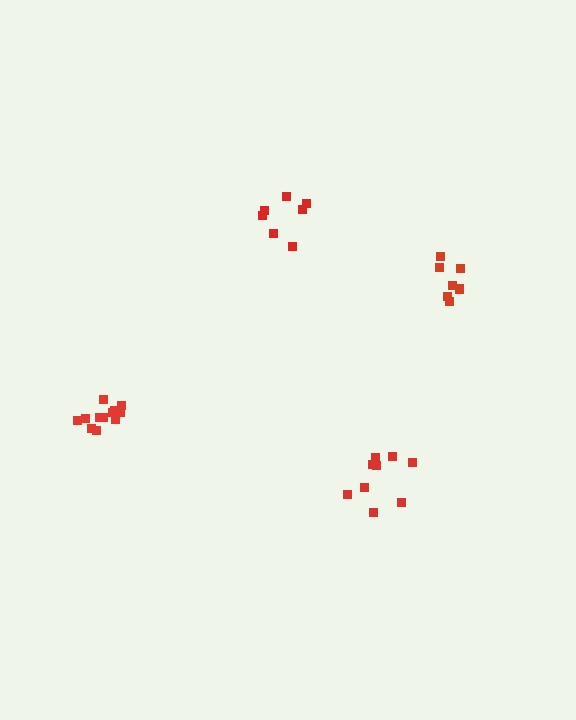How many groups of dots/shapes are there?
There are 4 groups.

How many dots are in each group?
Group 1: 9 dots, Group 2: 12 dots, Group 3: 7 dots, Group 4: 7 dots (35 total).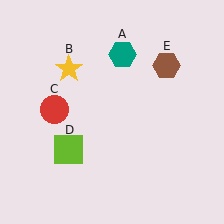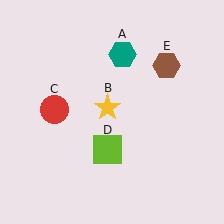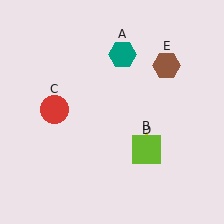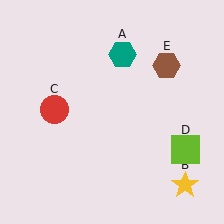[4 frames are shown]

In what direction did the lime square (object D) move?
The lime square (object D) moved right.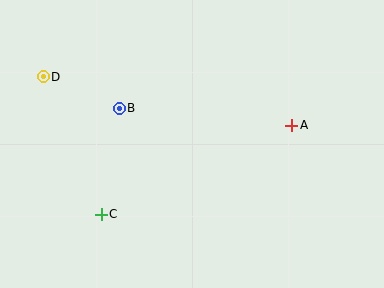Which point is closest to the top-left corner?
Point D is closest to the top-left corner.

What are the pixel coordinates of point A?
Point A is at (292, 125).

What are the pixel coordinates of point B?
Point B is at (119, 108).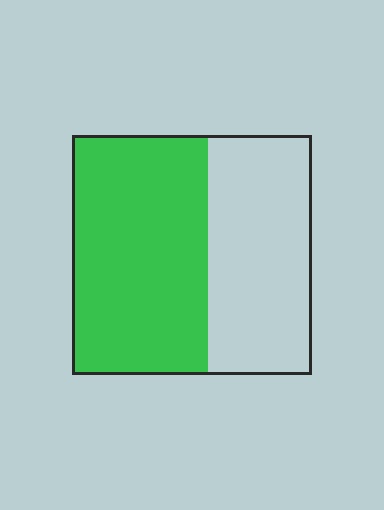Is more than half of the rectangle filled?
Yes.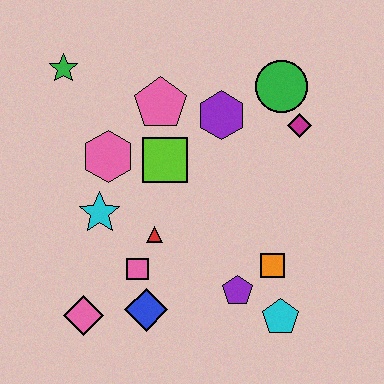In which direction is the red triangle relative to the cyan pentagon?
The red triangle is to the left of the cyan pentagon.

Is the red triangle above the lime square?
No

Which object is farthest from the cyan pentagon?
The green star is farthest from the cyan pentagon.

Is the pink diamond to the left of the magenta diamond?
Yes